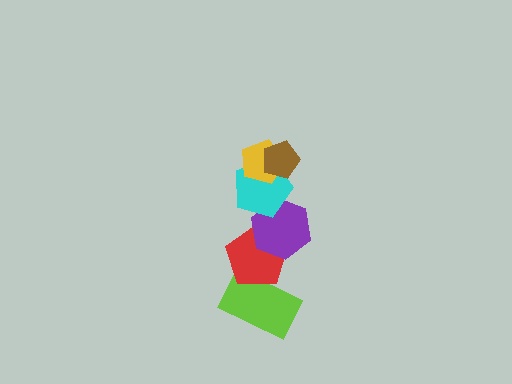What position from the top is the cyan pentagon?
The cyan pentagon is 3rd from the top.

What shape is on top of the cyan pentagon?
The yellow pentagon is on top of the cyan pentagon.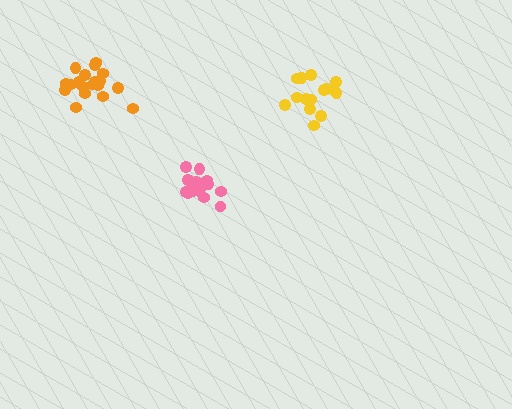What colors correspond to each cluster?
The clusters are colored: yellow, orange, pink.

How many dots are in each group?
Group 1: 15 dots, Group 2: 20 dots, Group 3: 16 dots (51 total).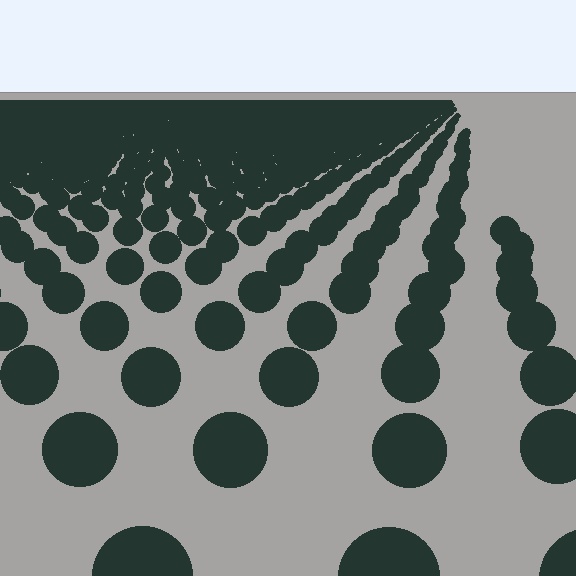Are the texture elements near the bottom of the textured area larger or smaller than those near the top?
Larger. Near the bottom, elements are closer to the viewer and appear at a bigger on-screen size.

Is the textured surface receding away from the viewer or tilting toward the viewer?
The surface is receding away from the viewer. Texture elements get smaller and denser toward the top.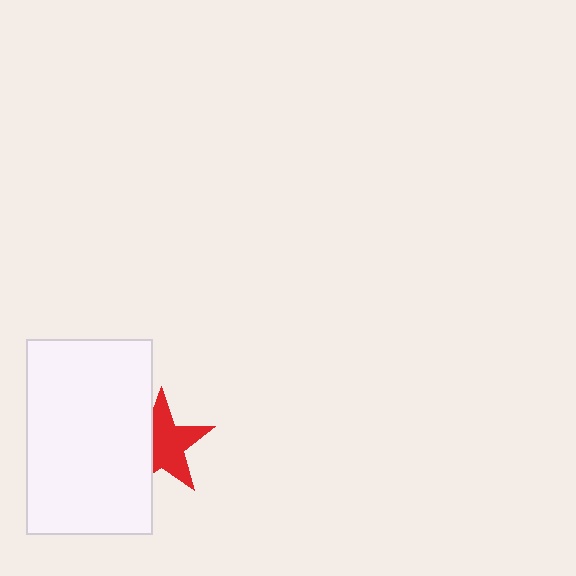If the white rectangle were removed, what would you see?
You would see the complete red star.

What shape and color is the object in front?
The object in front is a white rectangle.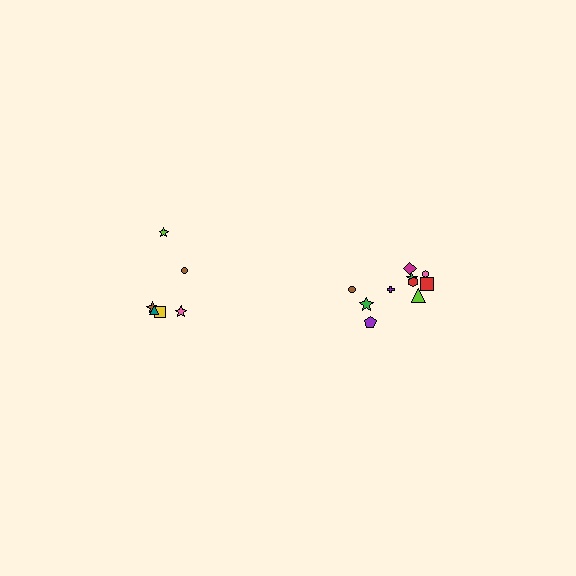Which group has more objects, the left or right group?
The right group.